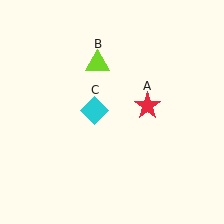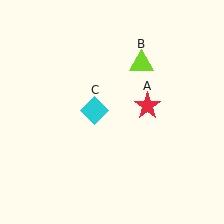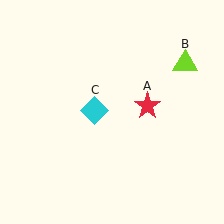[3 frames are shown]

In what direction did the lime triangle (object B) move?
The lime triangle (object B) moved right.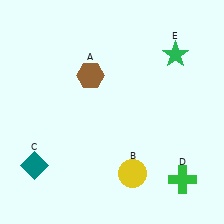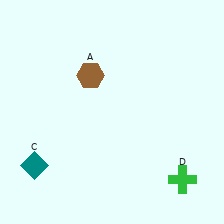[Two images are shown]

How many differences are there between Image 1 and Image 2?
There are 2 differences between the two images.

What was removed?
The yellow circle (B), the green star (E) were removed in Image 2.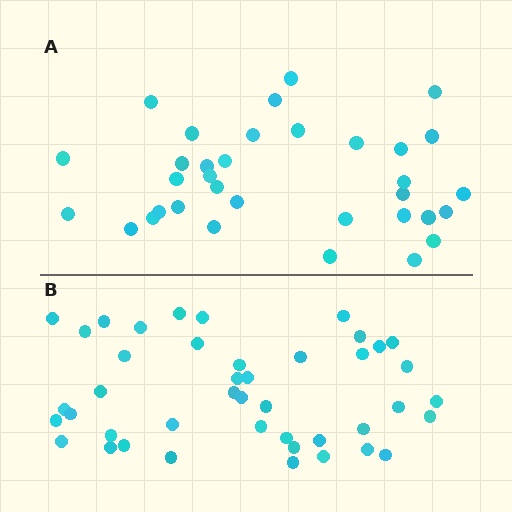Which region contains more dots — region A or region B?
Region B (the bottom region) has more dots.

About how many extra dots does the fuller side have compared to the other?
Region B has roughly 8 or so more dots than region A.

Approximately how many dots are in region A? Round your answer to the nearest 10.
About 30 dots. (The exact count is 34, which rounds to 30.)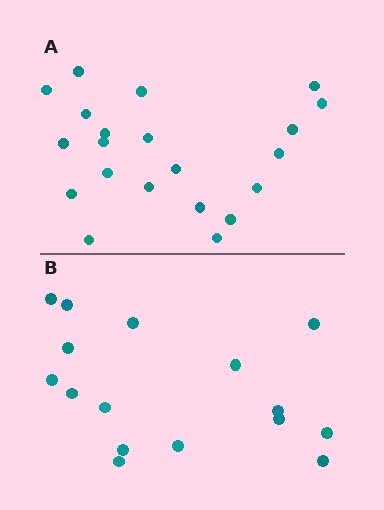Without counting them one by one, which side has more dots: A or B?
Region A (the top region) has more dots.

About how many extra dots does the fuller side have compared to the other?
Region A has about 5 more dots than region B.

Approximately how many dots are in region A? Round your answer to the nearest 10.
About 20 dots. (The exact count is 21, which rounds to 20.)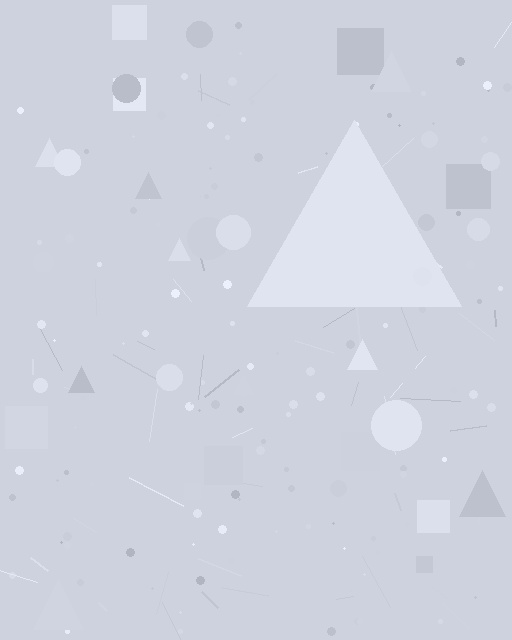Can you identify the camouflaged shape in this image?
The camouflaged shape is a triangle.